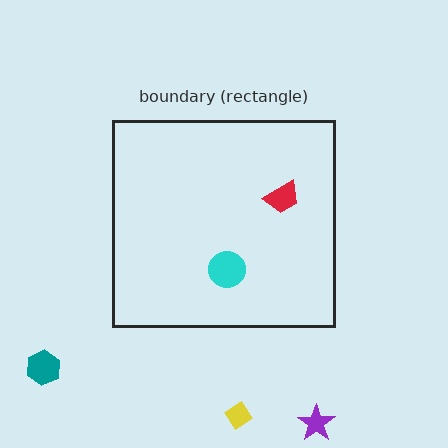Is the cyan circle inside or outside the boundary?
Inside.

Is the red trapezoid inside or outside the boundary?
Inside.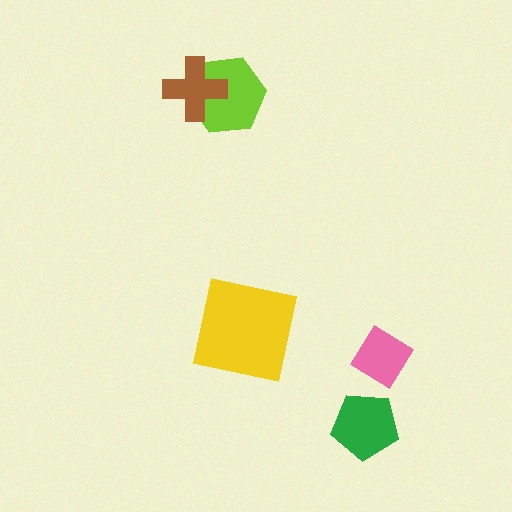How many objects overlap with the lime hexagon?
1 object overlaps with the lime hexagon.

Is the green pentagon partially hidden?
No, no other shape covers it.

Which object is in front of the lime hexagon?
The brown cross is in front of the lime hexagon.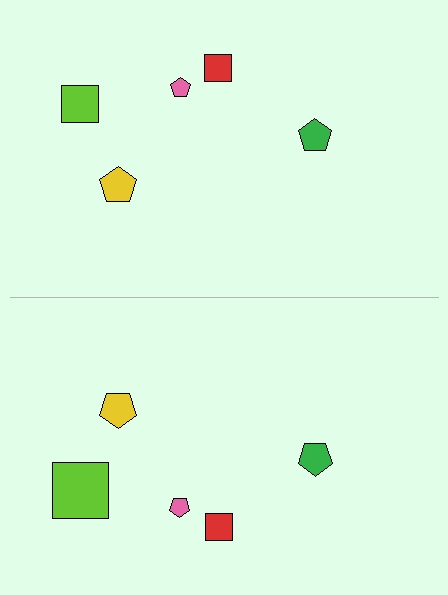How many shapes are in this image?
There are 10 shapes in this image.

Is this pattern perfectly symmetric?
No, the pattern is not perfectly symmetric. The lime square on the bottom side has a different size than its mirror counterpart.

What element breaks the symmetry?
The lime square on the bottom side has a different size than its mirror counterpart.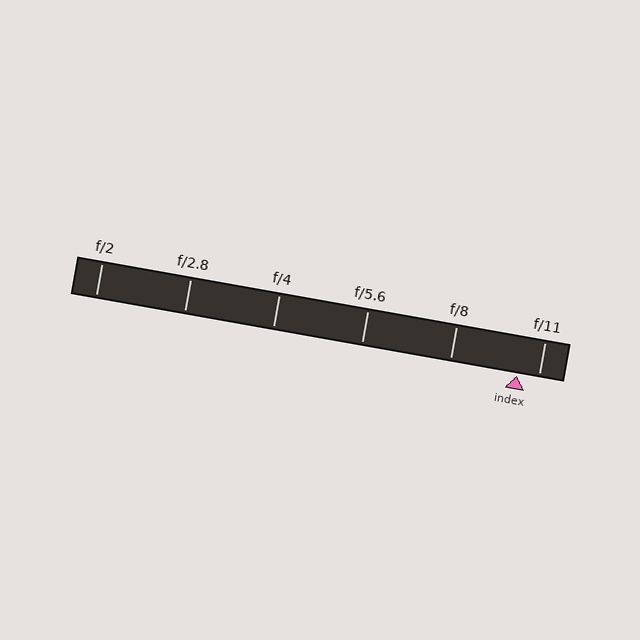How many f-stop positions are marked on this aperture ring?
There are 6 f-stop positions marked.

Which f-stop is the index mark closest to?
The index mark is closest to f/11.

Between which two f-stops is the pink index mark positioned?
The index mark is between f/8 and f/11.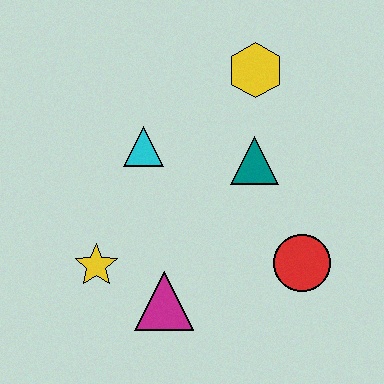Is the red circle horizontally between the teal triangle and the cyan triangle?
No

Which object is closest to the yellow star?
The magenta triangle is closest to the yellow star.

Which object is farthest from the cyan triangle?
The red circle is farthest from the cyan triangle.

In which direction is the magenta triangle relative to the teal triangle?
The magenta triangle is below the teal triangle.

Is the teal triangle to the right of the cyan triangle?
Yes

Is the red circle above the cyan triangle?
No